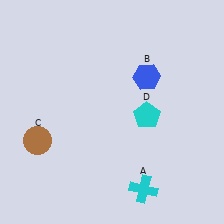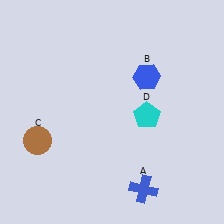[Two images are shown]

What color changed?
The cross (A) changed from cyan in Image 1 to blue in Image 2.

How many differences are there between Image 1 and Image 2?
There is 1 difference between the two images.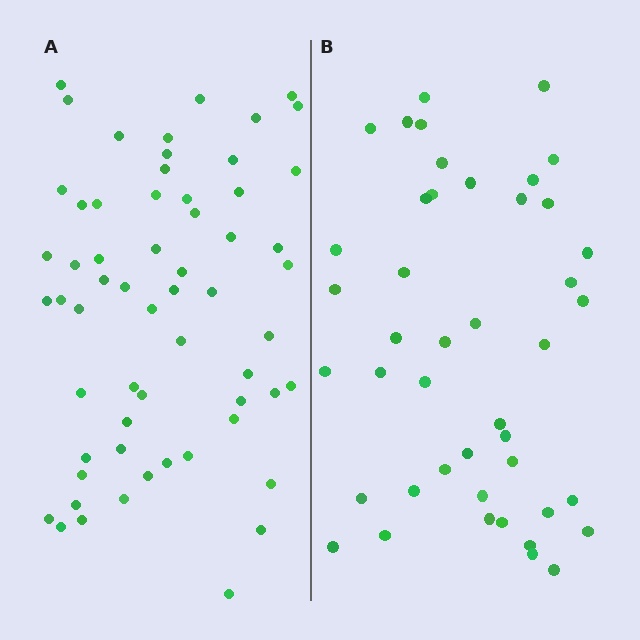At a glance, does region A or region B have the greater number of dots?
Region A (the left region) has more dots.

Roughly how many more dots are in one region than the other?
Region A has approximately 15 more dots than region B.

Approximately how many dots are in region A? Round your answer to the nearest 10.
About 60 dots.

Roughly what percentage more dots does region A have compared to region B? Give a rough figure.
About 35% more.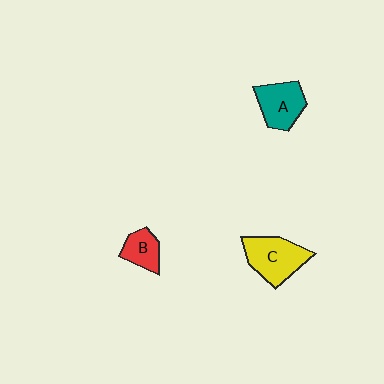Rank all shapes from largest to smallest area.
From largest to smallest: C (yellow), A (teal), B (red).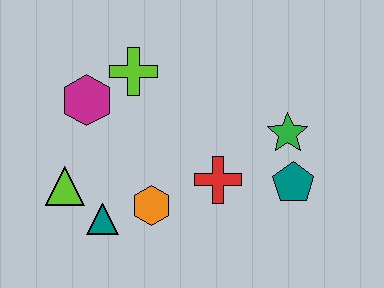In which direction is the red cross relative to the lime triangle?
The red cross is to the right of the lime triangle.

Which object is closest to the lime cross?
The magenta hexagon is closest to the lime cross.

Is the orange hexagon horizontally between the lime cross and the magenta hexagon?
No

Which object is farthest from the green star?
The lime triangle is farthest from the green star.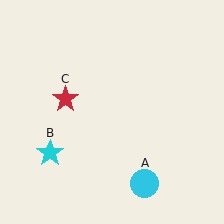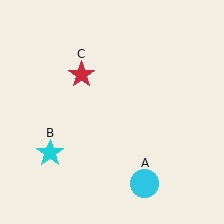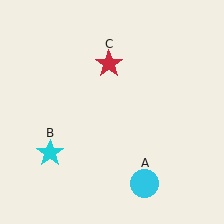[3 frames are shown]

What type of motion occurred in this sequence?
The red star (object C) rotated clockwise around the center of the scene.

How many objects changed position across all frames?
1 object changed position: red star (object C).